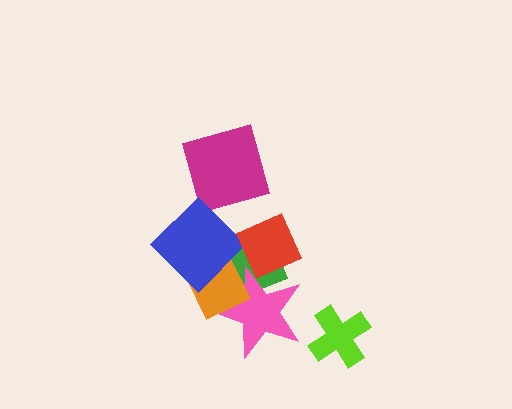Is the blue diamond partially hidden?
Yes, it is partially covered by another shape.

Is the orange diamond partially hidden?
Yes, it is partially covered by another shape.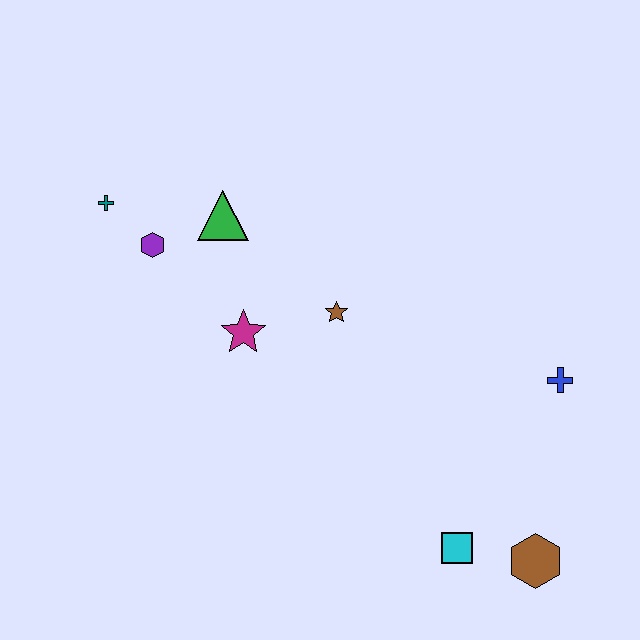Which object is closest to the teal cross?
The purple hexagon is closest to the teal cross.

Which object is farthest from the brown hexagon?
The teal cross is farthest from the brown hexagon.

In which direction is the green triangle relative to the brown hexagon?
The green triangle is above the brown hexagon.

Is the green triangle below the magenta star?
No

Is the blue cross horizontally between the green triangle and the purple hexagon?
No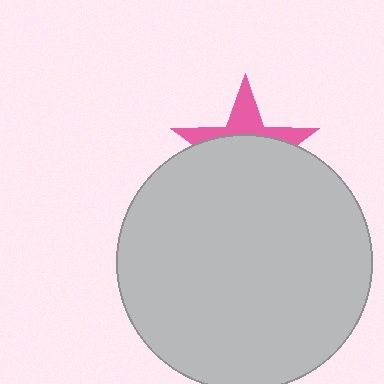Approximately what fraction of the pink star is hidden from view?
Roughly 65% of the pink star is hidden behind the light gray circle.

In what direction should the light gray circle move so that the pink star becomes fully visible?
The light gray circle should move down. That is the shortest direction to clear the overlap and leave the pink star fully visible.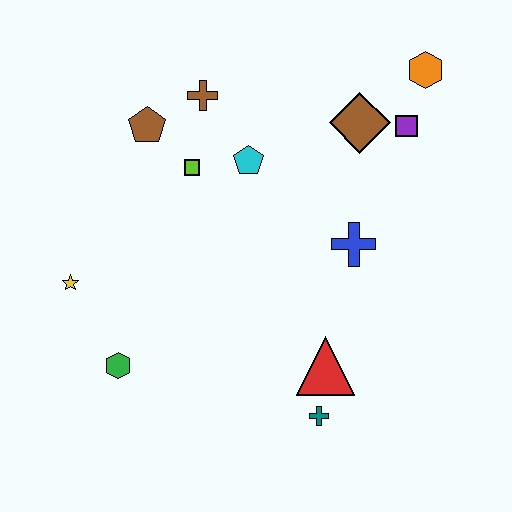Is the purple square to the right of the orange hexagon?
No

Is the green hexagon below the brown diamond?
Yes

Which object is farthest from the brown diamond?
The green hexagon is farthest from the brown diamond.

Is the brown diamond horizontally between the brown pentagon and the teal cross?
No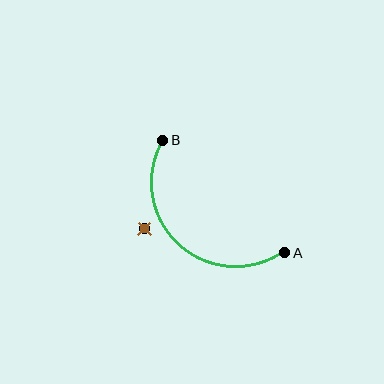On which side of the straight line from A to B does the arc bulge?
The arc bulges below and to the left of the straight line connecting A and B.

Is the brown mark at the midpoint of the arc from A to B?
No — the brown mark does not lie on the arc at all. It sits slightly outside the curve.